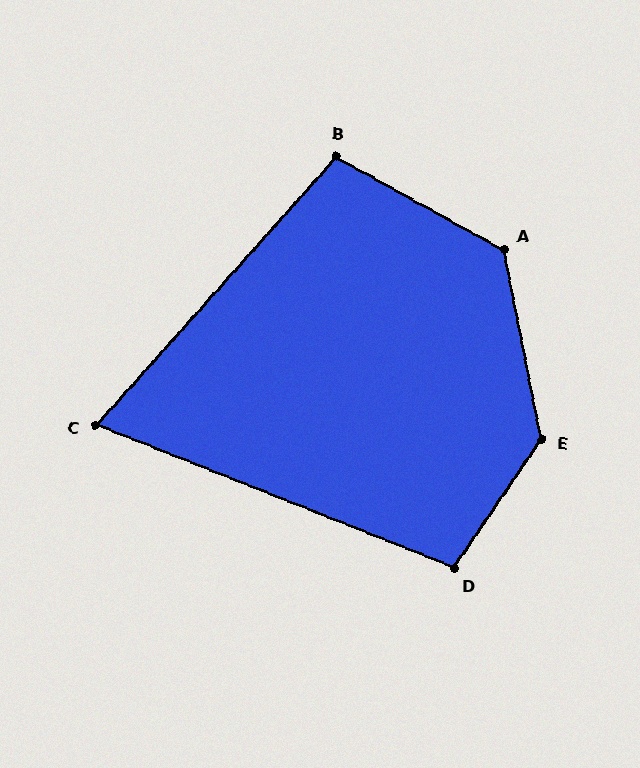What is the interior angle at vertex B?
Approximately 103 degrees (obtuse).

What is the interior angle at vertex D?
Approximately 102 degrees (obtuse).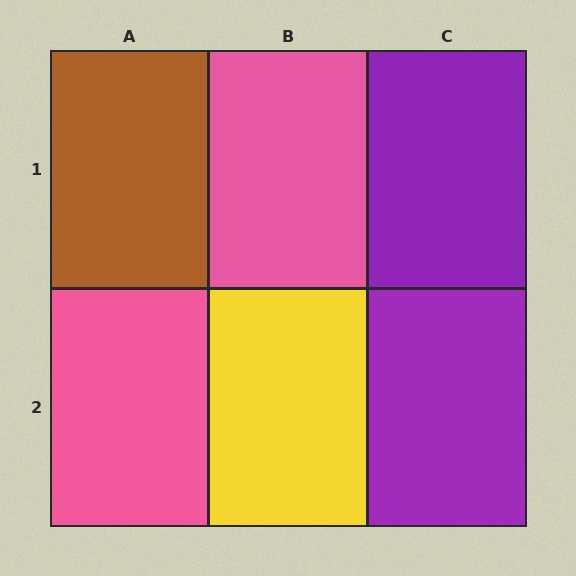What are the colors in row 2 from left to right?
Pink, yellow, purple.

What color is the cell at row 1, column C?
Purple.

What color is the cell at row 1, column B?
Pink.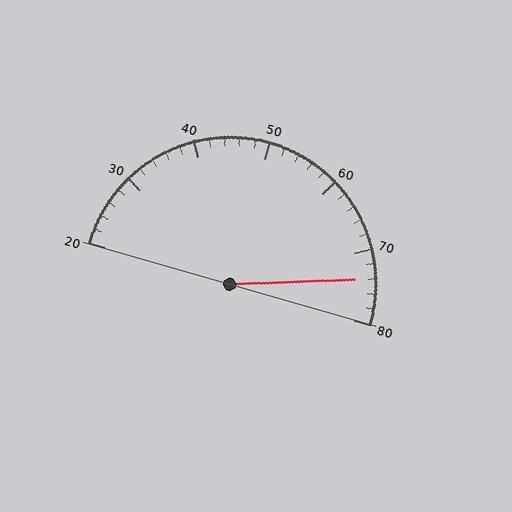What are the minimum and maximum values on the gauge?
The gauge ranges from 20 to 80.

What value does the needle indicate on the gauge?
The needle indicates approximately 74.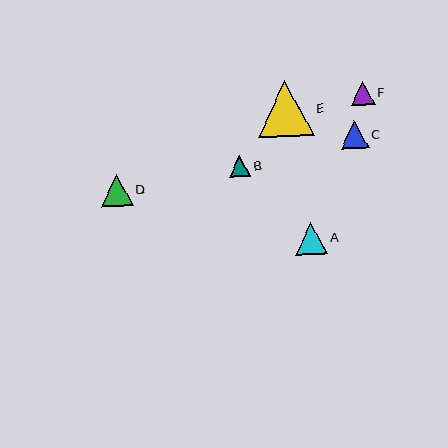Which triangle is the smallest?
Triangle B is the smallest with a size of approximately 21 pixels.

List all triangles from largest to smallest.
From largest to smallest: E, A, D, C, F, B.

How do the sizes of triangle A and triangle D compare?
Triangle A and triangle D are approximately the same size.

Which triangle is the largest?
Triangle E is the largest with a size of approximately 56 pixels.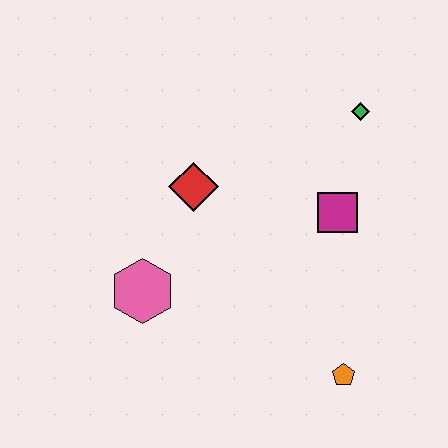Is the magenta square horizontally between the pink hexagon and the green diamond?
Yes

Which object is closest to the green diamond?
The magenta square is closest to the green diamond.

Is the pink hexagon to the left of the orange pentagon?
Yes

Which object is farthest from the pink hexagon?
The green diamond is farthest from the pink hexagon.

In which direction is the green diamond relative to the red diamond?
The green diamond is to the right of the red diamond.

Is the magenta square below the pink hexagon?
No